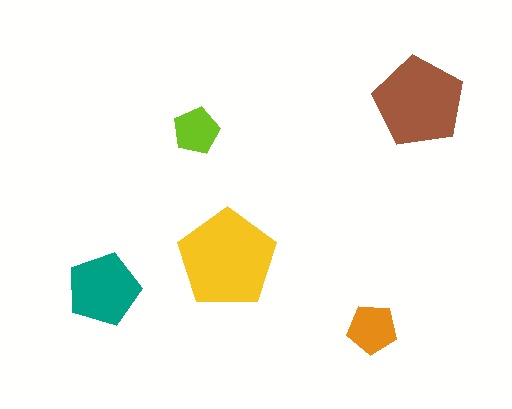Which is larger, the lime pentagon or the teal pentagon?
The teal one.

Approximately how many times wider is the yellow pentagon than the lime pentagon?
About 2 times wider.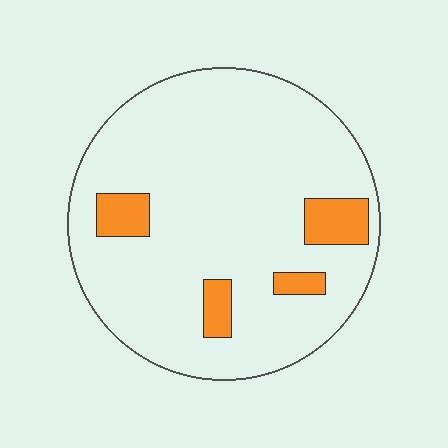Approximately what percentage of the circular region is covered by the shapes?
Approximately 10%.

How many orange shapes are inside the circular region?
4.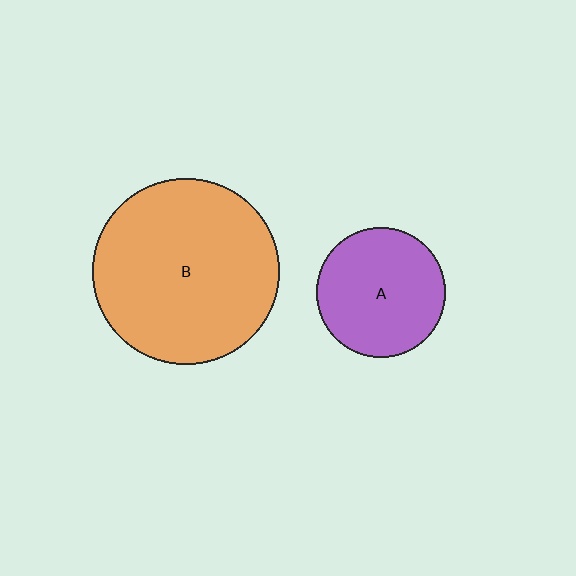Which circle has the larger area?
Circle B (orange).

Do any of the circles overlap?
No, none of the circles overlap.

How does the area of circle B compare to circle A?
Approximately 2.1 times.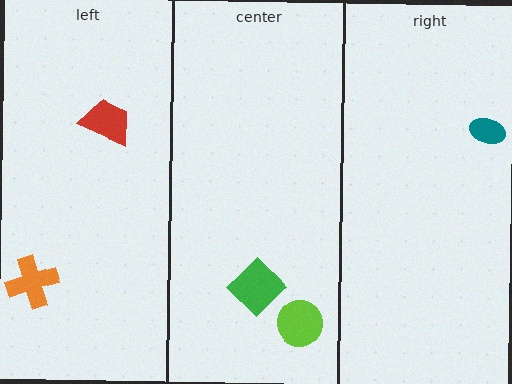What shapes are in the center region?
The green diamond, the lime circle.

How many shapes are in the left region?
2.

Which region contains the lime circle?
The center region.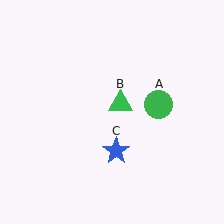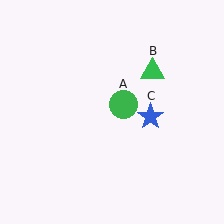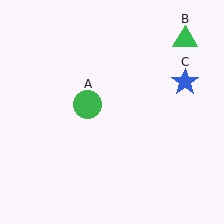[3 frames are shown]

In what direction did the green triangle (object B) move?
The green triangle (object B) moved up and to the right.